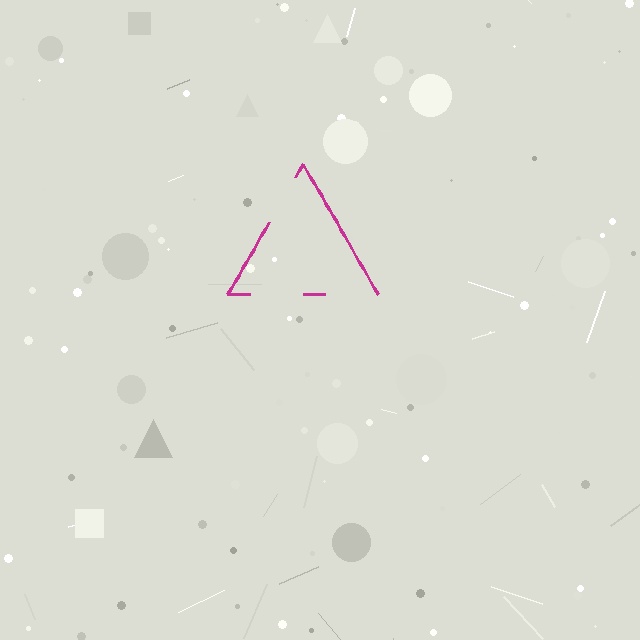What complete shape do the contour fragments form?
The contour fragments form a triangle.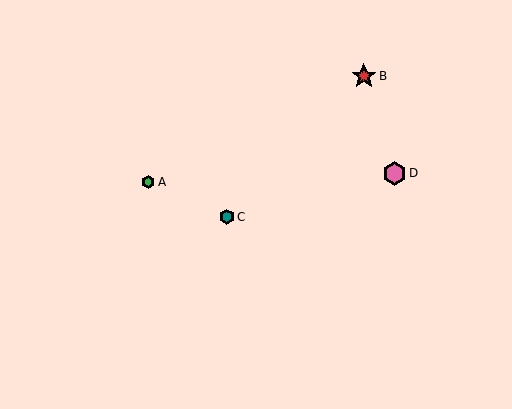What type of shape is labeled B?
Shape B is a red star.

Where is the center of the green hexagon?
The center of the green hexagon is at (148, 182).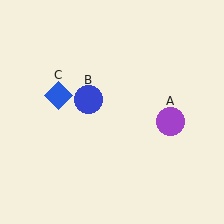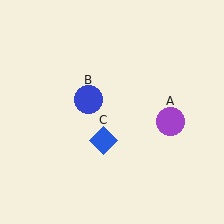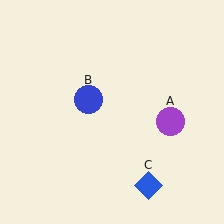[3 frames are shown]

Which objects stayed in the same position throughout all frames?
Purple circle (object A) and blue circle (object B) remained stationary.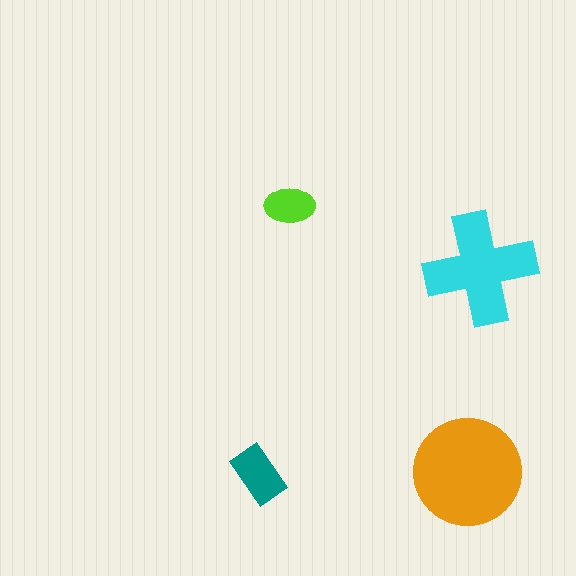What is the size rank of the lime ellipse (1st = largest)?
4th.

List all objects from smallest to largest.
The lime ellipse, the teal rectangle, the cyan cross, the orange circle.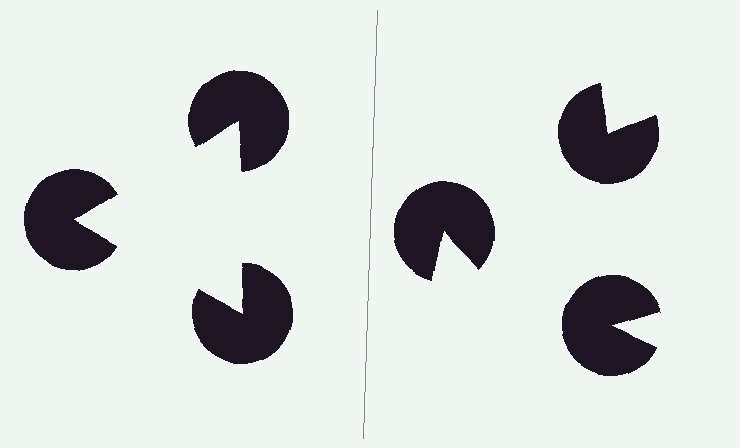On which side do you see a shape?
An illusory triangle appears on the left side. On the right side the wedge cuts are rotated, so no coherent shape forms.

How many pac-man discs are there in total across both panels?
6 — 3 on each side.